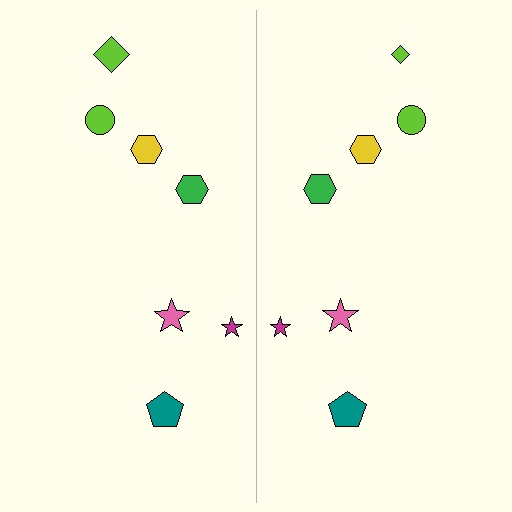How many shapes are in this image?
There are 14 shapes in this image.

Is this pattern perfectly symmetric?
No, the pattern is not perfectly symmetric. The lime diamond on the right side has a different size than its mirror counterpart.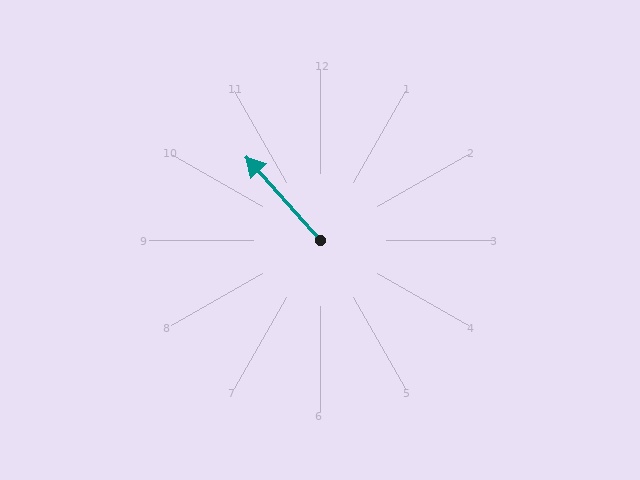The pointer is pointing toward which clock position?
Roughly 11 o'clock.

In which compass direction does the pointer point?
Northwest.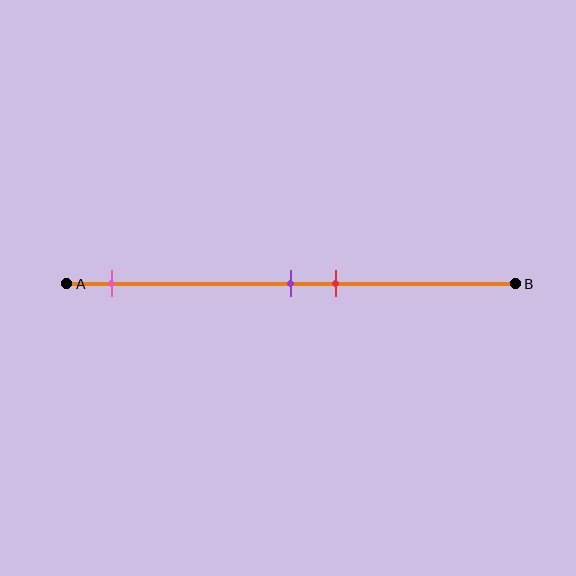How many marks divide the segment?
There are 3 marks dividing the segment.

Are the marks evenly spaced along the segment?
No, the marks are not evenly spaced.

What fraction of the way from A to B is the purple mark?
The purple mark is approximately 50% (0.5) of the way from A to B.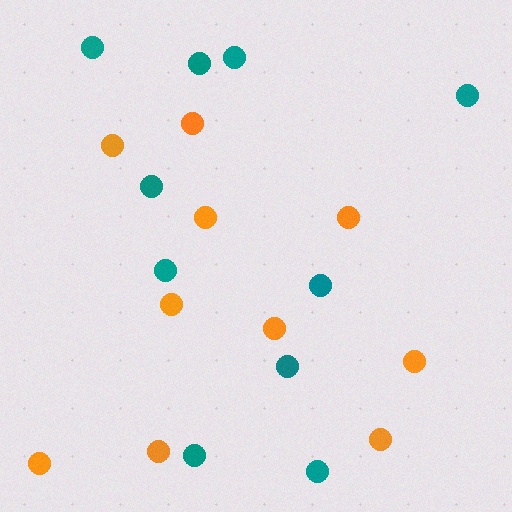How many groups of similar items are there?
There are 2 groups: one group of teal circles (10) and one group of orange circles (10).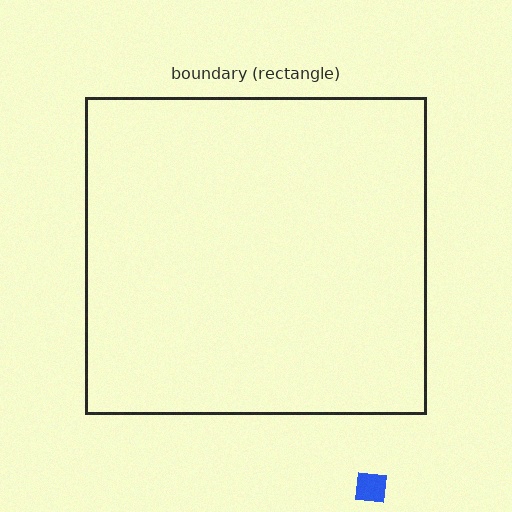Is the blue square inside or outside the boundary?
Outside.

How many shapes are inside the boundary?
0 inside, 1 outside.